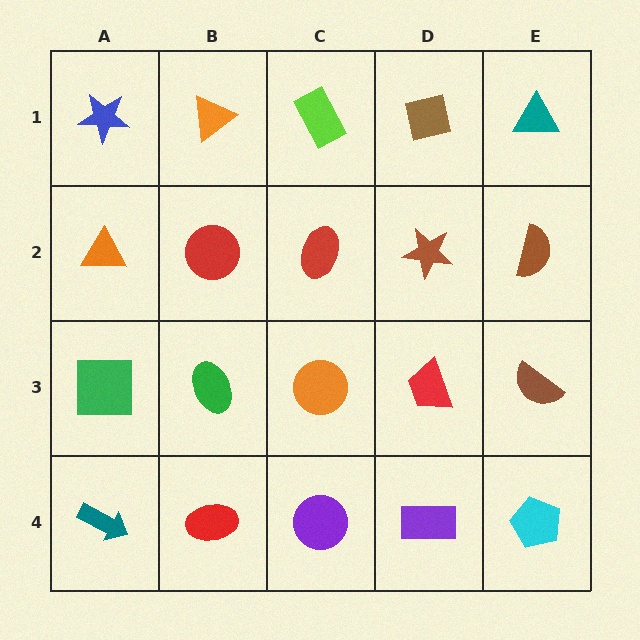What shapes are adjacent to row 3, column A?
An orange triangle (row 2, column A), a teal arrow (row 4, column A), a green ellipse (row 3, column B).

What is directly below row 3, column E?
A cyan pentagon.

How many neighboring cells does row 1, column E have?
2.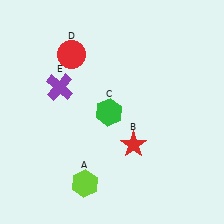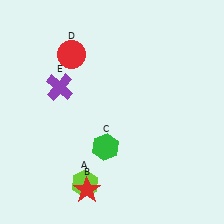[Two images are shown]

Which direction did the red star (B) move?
The red star (B) moved left.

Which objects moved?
The objects that moved are: the red star (B), the green hexagon (C).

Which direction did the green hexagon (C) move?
The green hexagon (C) moved down.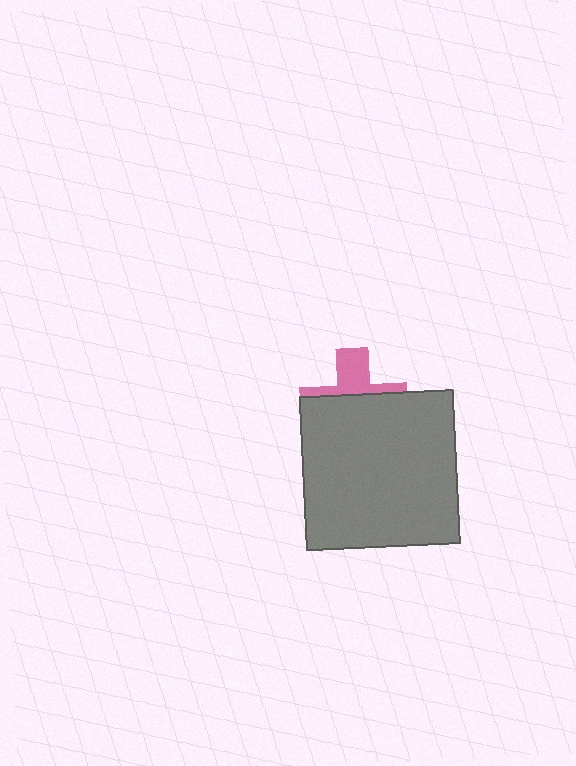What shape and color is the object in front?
The object in front is a gray square.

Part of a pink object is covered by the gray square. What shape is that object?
It is a cross.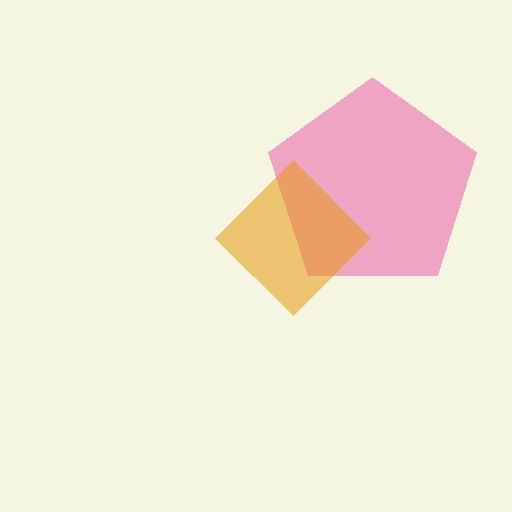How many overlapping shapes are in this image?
There are 2 overlapping shapes in the image.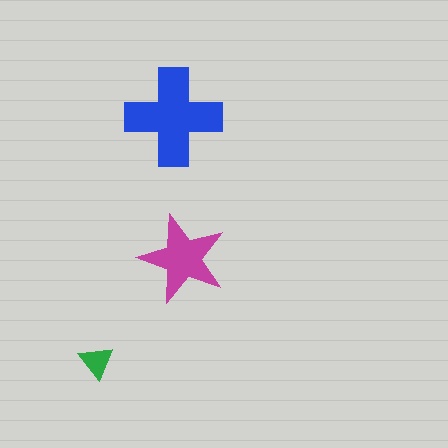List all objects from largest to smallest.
The blue cross, the magenta star, the green triangle.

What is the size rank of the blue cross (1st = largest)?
1st.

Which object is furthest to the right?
The magenta star is rightmost.